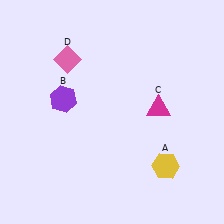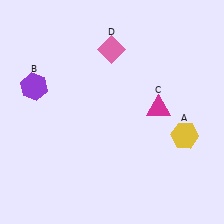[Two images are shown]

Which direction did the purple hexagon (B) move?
The purple hexagon (B) moved left.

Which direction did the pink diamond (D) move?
The pink diamond (D) moved right.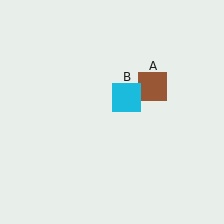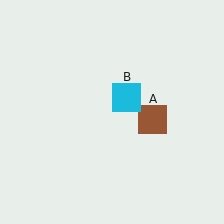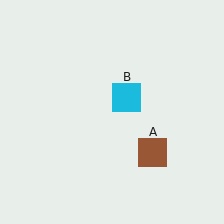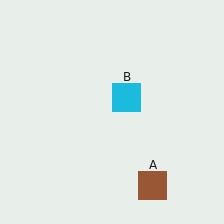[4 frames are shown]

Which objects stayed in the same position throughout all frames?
Cyan square (object B) remained stationary.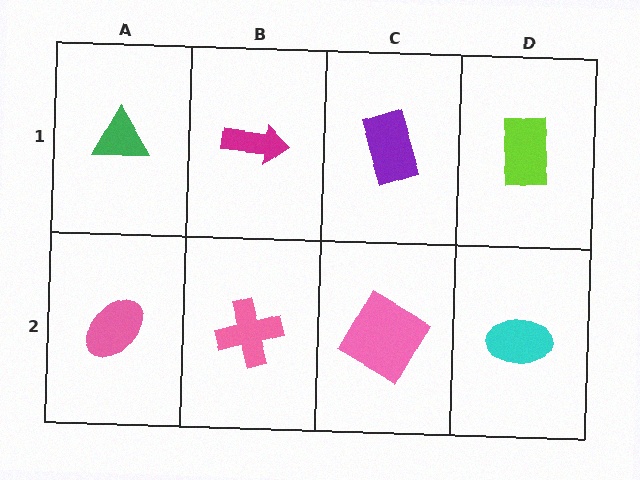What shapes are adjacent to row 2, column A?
A green triangle (row 1, column A), a pink cross (row 2, column B).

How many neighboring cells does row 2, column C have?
3.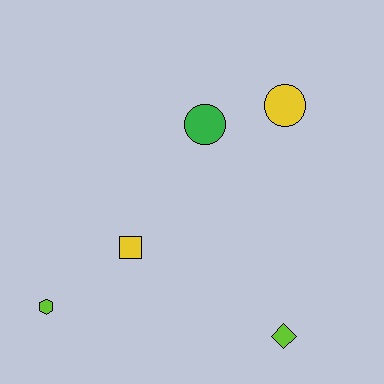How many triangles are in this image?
There are no triangles.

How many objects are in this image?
There are 5 objects.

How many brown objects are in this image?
There are no brown objects.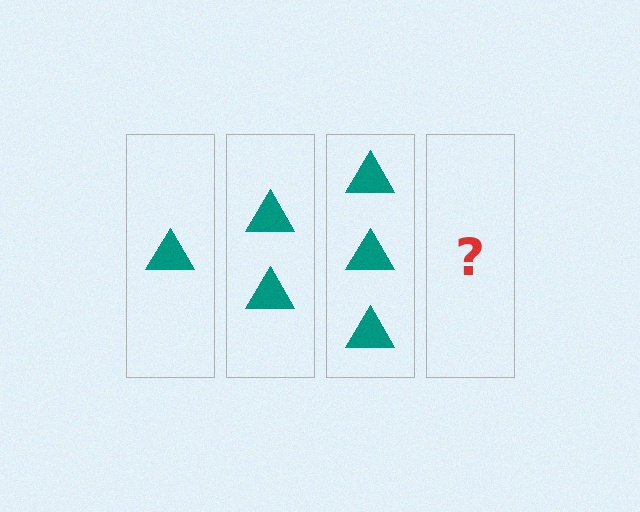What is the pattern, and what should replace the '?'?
The pattern is that each step adds one more triangle. The '?' should be 4 triangles.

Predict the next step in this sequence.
The next step is 4 triangles.